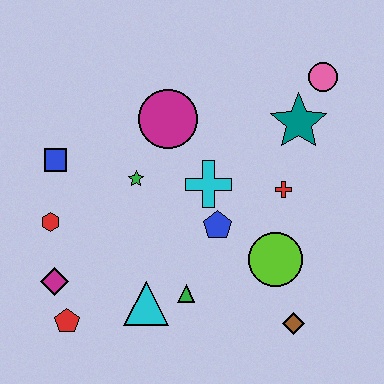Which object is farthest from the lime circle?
The blue square is farthest from the lime circle.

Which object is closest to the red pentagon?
The magenta diamond is closest to the red pentagon.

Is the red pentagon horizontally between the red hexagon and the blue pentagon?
Yes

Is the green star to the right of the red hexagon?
Yes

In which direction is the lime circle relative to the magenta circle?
The lime circle is below the magenta circle.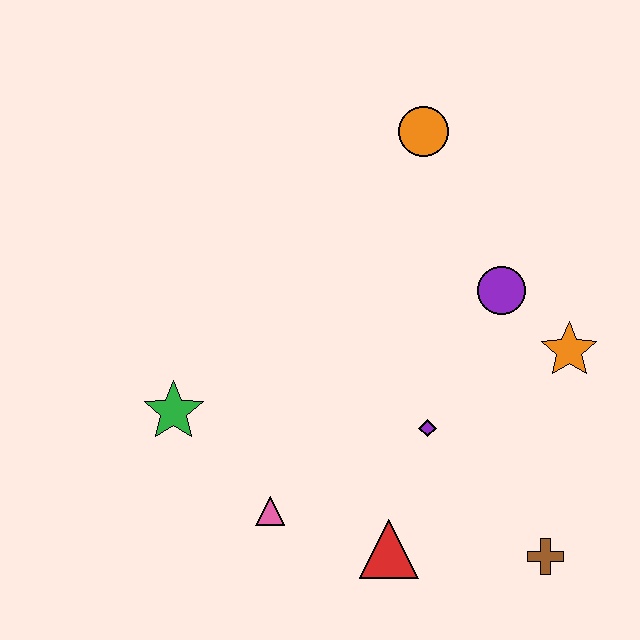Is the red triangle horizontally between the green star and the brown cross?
Yes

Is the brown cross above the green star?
No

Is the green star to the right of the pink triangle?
No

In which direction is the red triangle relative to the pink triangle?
The red triangle is to the right of the pink triangle.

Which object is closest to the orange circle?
The purple circle is closest to the orange circle.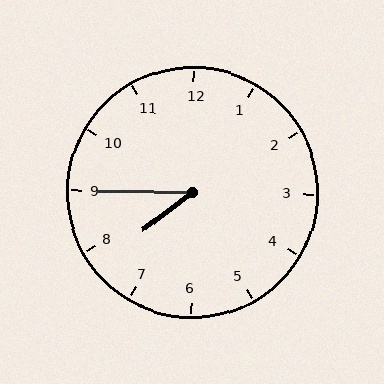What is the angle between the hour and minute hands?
Approximately 38 degrees.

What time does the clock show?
7:45.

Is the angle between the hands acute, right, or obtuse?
It is acute.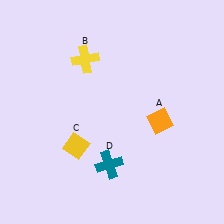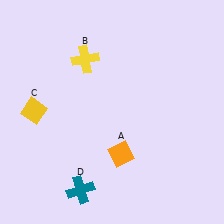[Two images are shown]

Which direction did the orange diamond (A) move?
The orange diamond (A) moved left.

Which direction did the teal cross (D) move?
The teal cross (D) moved left.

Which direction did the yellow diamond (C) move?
The yellow diamond (C) moved left.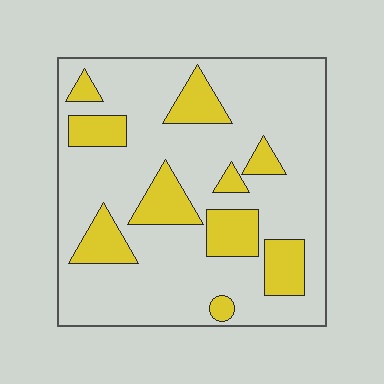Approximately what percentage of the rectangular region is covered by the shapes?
Approximately 25%.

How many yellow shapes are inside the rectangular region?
10.